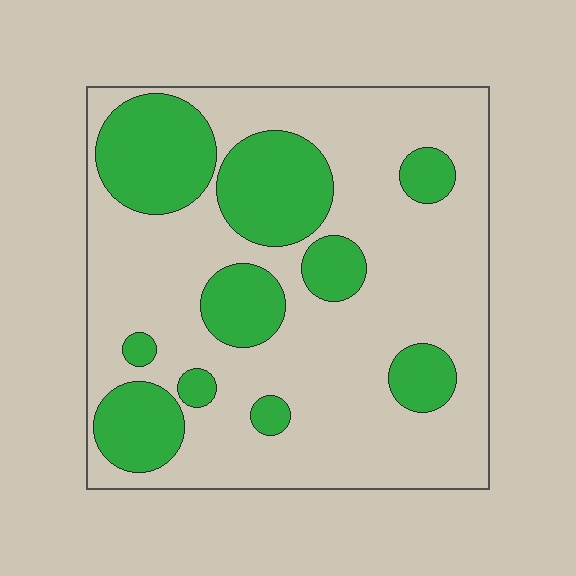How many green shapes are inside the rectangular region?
10.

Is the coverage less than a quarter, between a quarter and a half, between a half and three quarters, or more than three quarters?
Between a quarter and a half.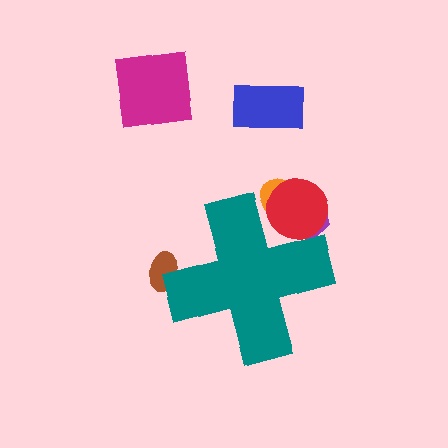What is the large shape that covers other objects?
A teal cross.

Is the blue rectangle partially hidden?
No, the blue rectangle is fully visible.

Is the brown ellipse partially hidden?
Yes, the brown ellipse is partially hidden behind the teal cross.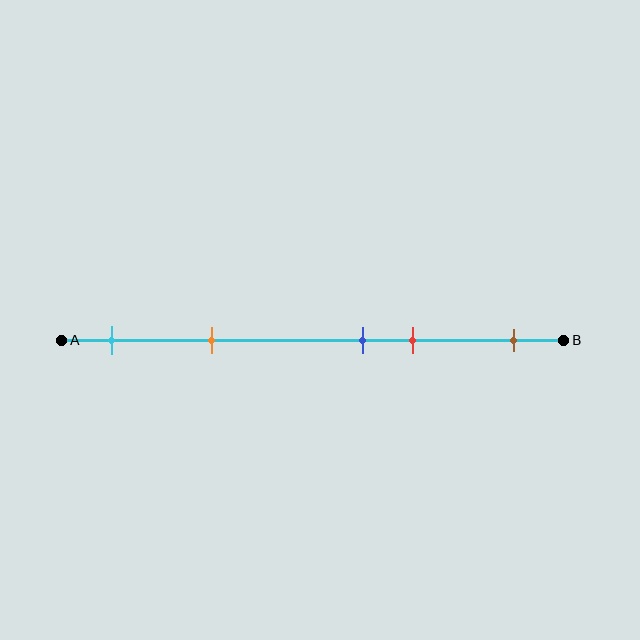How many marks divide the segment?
There are 5 marks dividing the segment.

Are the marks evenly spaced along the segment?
No, the marks are not evenly spaced.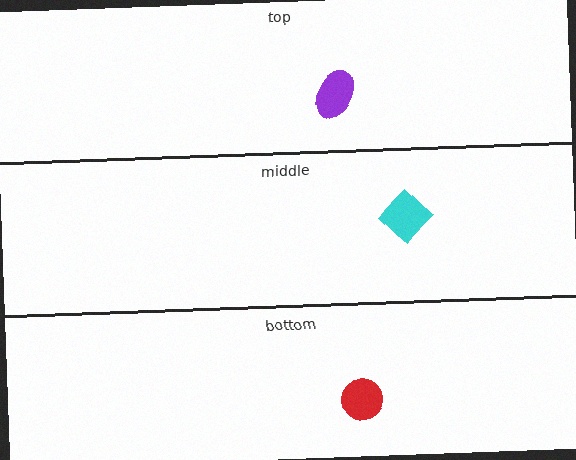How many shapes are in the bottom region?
1.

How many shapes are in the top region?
1.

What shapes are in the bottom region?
The red circle.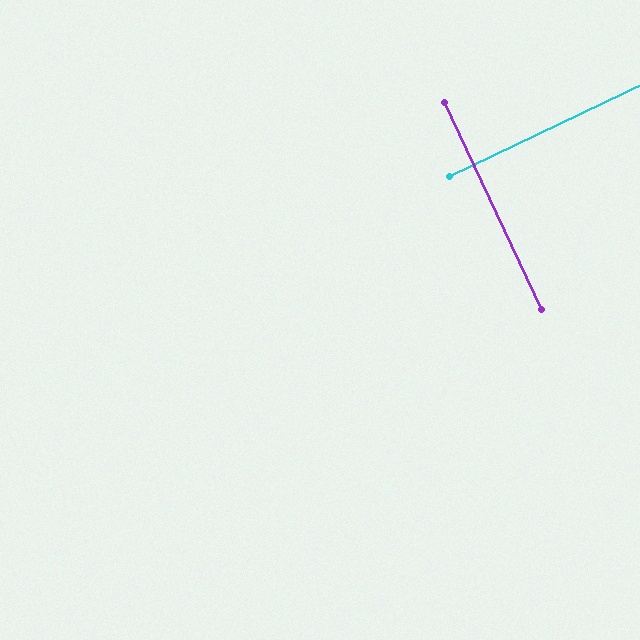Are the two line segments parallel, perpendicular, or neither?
Perpendicular — they meet at approximately 89°.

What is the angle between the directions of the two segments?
Approximately 89 degrees.